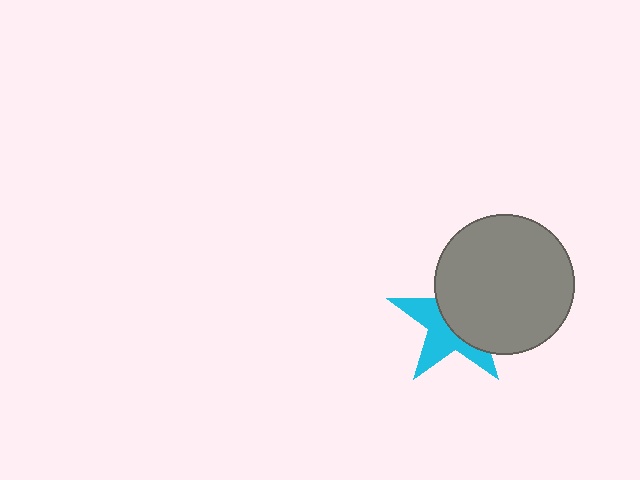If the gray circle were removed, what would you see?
You would see the complete cyan star.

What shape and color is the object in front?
The object in front is a gray circle.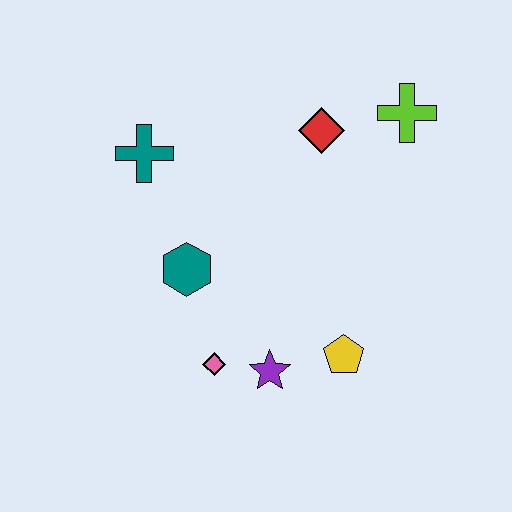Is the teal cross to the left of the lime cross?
Yes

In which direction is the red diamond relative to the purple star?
The red diamond is above the purple star.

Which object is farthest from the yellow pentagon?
The teal cross is farthest from the yellow pentagon.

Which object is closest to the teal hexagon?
The pink diamond is closest to the teal hexagon.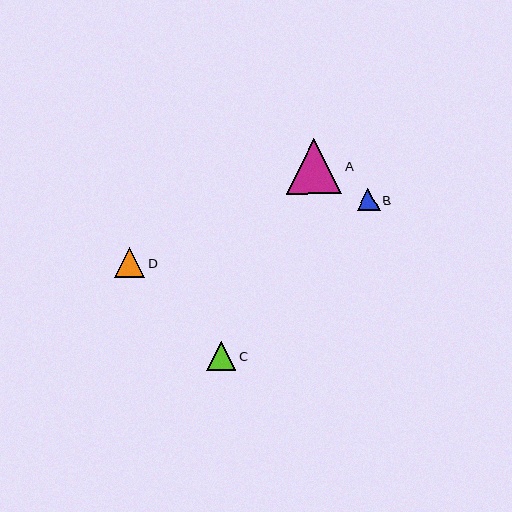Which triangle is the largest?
Triangle A is the largest with a size of approximately 55 pixels.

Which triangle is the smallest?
Triangle B is the smallest with a size of approximately 23 pixels.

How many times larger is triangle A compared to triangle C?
Triangle A is approximately 1.9 times the size of triangle C.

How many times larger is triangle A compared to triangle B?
Triangle A is approximately 2.5 times the size of triangle B.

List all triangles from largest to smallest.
From largest to smallest: A, D, C, B.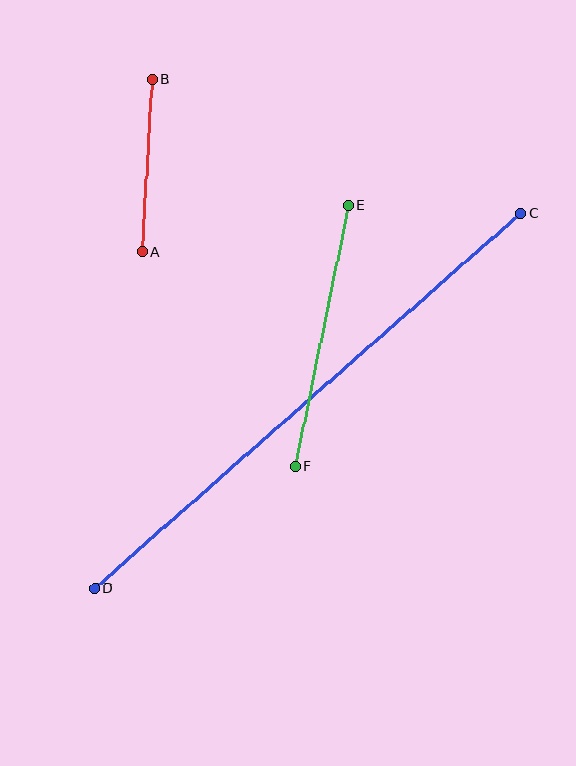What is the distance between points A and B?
The distance is approximately 173 pixels.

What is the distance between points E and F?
The distance is approximately 266 pixels.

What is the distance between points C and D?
The distance is approximately 568 pixels.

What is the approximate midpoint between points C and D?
The midpoint is at approximately (308, 400) pixels.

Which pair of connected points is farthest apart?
Points C and D are farthest apart.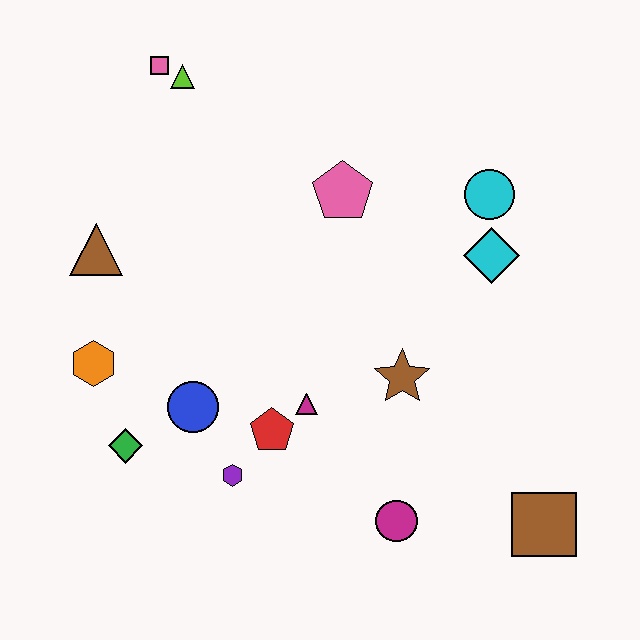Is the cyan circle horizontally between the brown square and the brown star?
Yes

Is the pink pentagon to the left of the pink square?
No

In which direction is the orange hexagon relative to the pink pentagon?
The orange hexagon is to the left of the pink pentagon.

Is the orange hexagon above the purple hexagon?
Yes